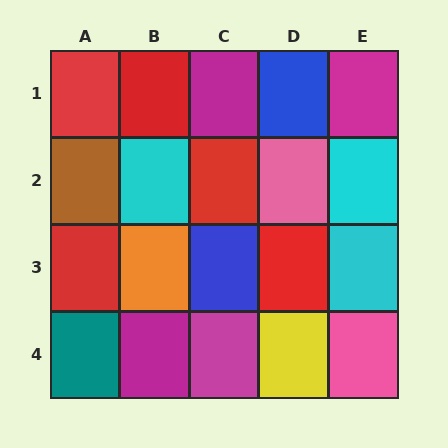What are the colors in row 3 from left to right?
Red, orange, blue, red, cyan.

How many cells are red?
5 cells are red.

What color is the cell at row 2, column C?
Red.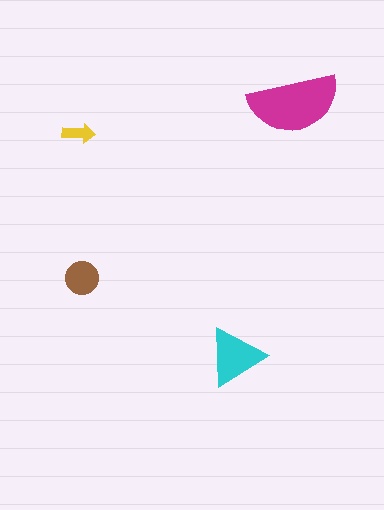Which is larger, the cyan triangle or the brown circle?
The cyan triangle.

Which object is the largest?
The magenta semicircle.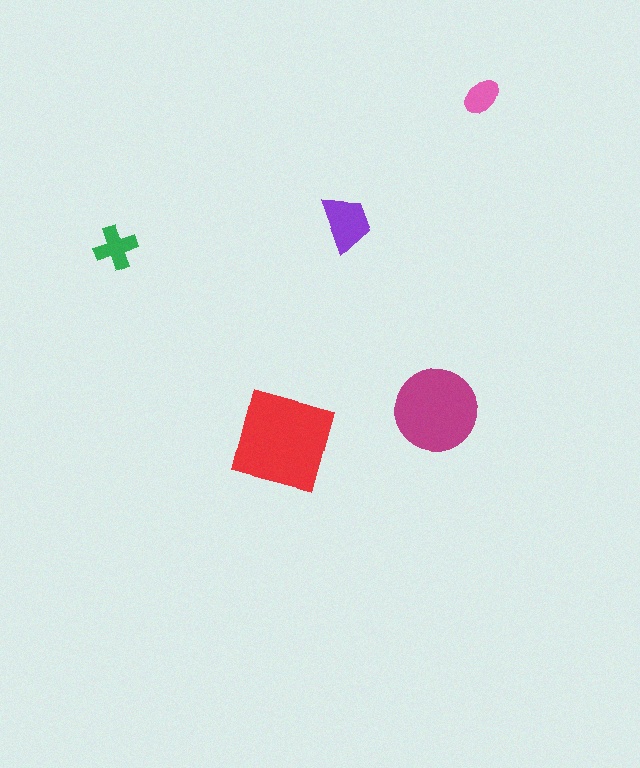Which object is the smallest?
The pink ellipse.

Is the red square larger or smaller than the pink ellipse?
Larger.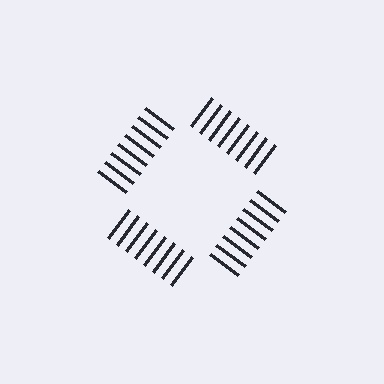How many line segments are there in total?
32 — 8 along each of the 4 edges.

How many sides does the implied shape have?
4 sides — the line-ends trace a square.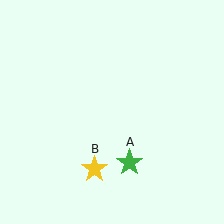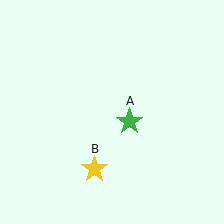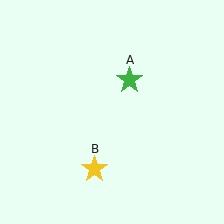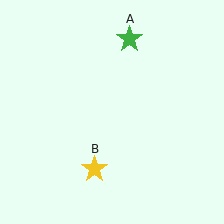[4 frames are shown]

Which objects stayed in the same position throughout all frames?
Yellow star (object B) remained stationary.